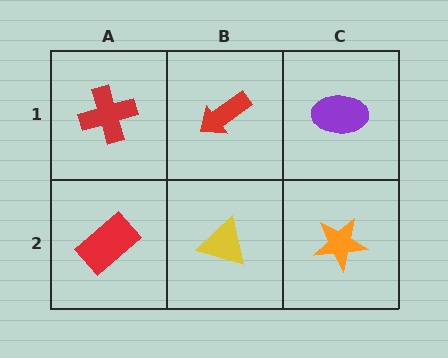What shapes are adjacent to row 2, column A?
A red cross (row 1, column A), a yellow triangle (row 2, column B).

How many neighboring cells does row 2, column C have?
2.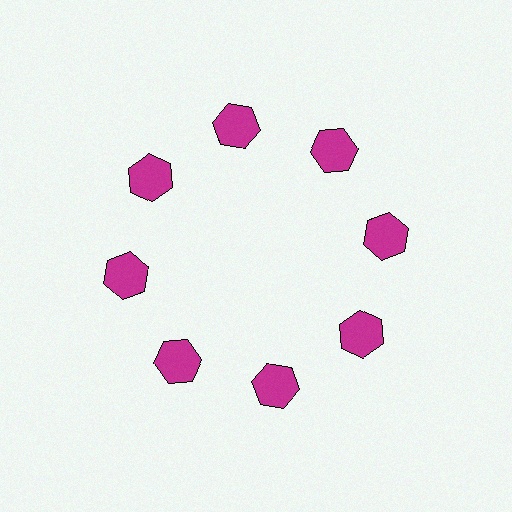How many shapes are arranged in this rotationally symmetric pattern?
There are 8 shapes, arranged in 8 groups of 1.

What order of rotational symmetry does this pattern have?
This pattern has 8-fold rotational symmetry.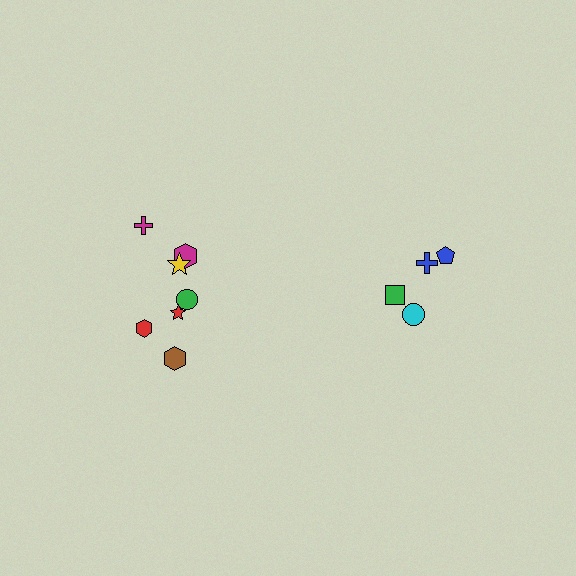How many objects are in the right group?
There are 4 objects.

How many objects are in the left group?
There are 7 objects.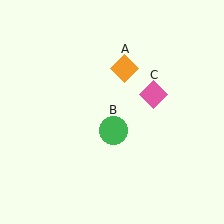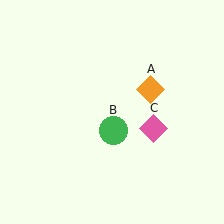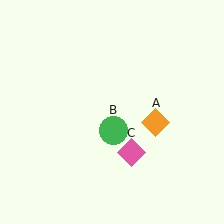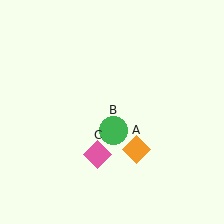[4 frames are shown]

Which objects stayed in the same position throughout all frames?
Green circle (object B) remained stationary.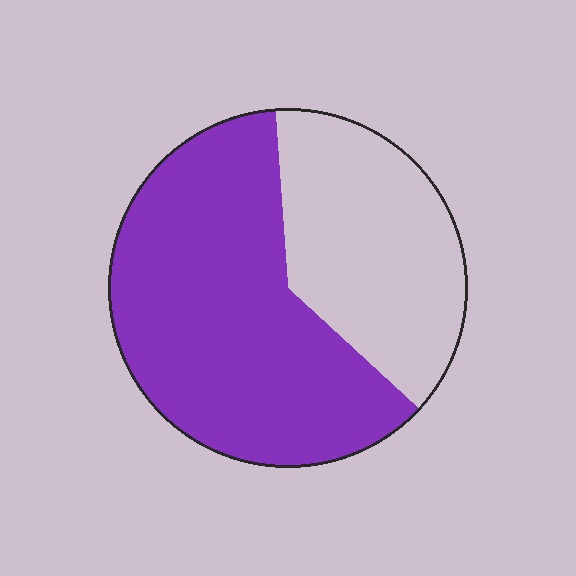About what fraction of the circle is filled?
About five eighths (5/8).